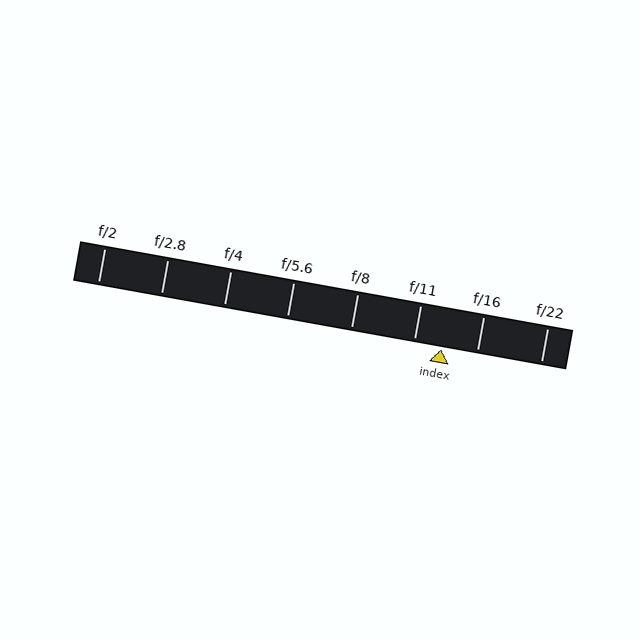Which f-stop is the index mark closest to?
The index mark is closest to f/11.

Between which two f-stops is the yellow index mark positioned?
The index mark is between f/11 and f/16.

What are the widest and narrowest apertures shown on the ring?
The widest aperture shown is f/2 and the narrowest is f/22.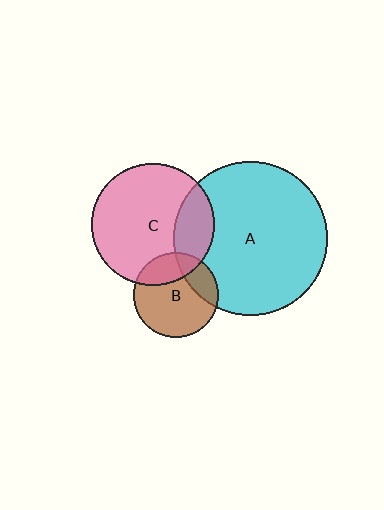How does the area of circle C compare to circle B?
Approximately 2.1 times.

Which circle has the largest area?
Circle A (cyan).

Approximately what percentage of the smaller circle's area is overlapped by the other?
Approximately 20%.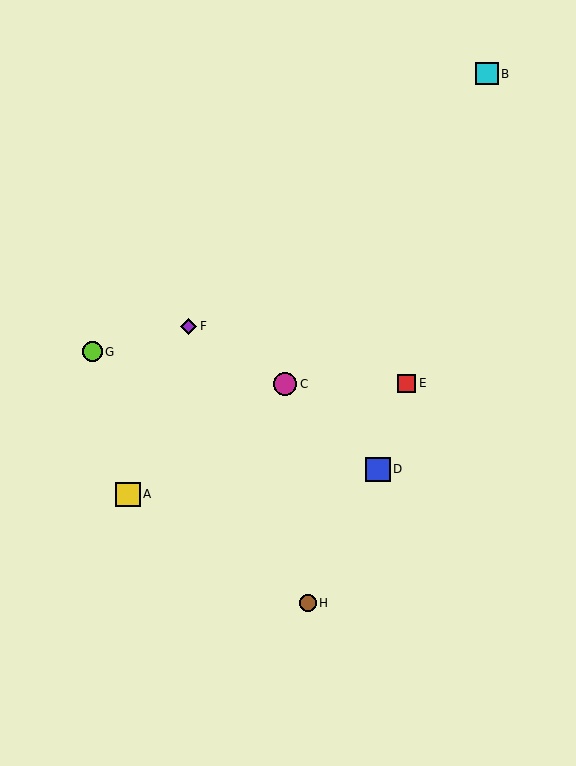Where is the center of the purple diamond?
The center of the purple diamond is at (189, 326).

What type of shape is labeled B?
Shape B is a cyan square.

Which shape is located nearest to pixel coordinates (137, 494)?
The yellow square (labeled A) at (128, 494) is nearest to that location.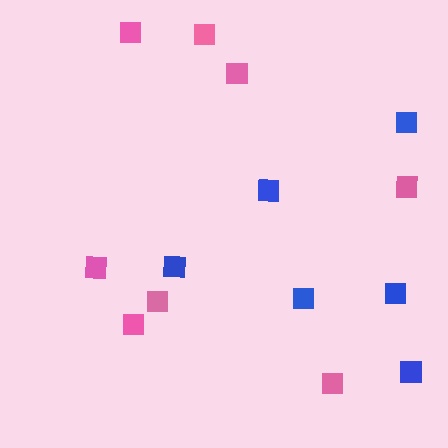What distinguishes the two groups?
There are 2 groups: one group of pink squares (8) and one group of blue squares (6).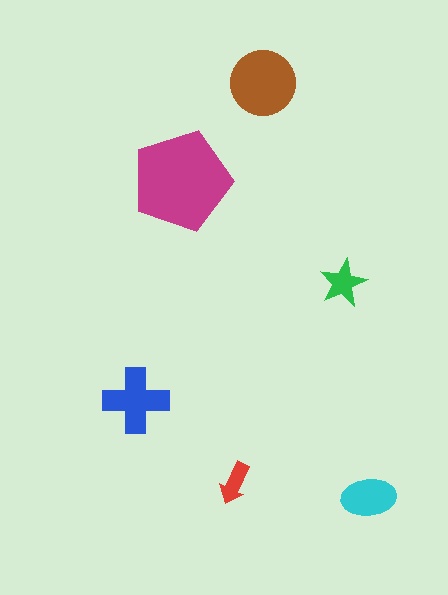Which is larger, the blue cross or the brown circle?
The brown circle.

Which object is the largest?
The magenta pentagon.